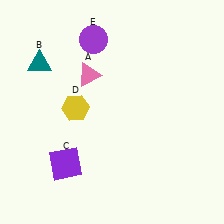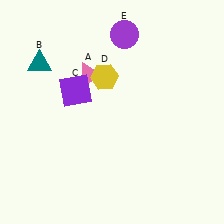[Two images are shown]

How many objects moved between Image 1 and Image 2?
3 objects moved between the two images.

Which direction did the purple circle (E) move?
The purple circle (E) moved right.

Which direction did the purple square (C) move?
The purple square (C) moved up.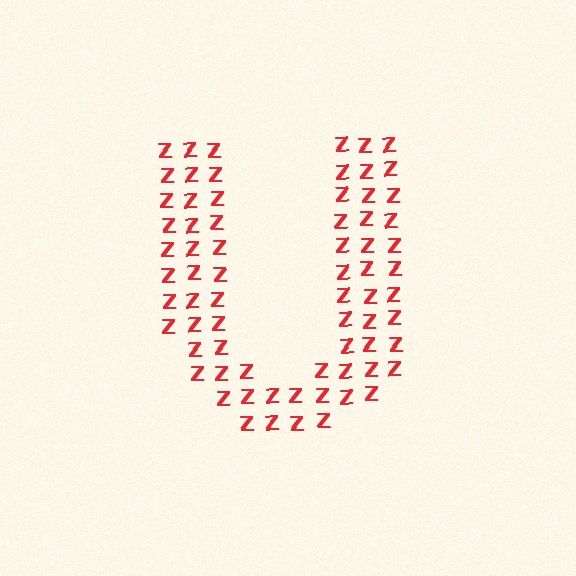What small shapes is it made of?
It is made of small letter Z's.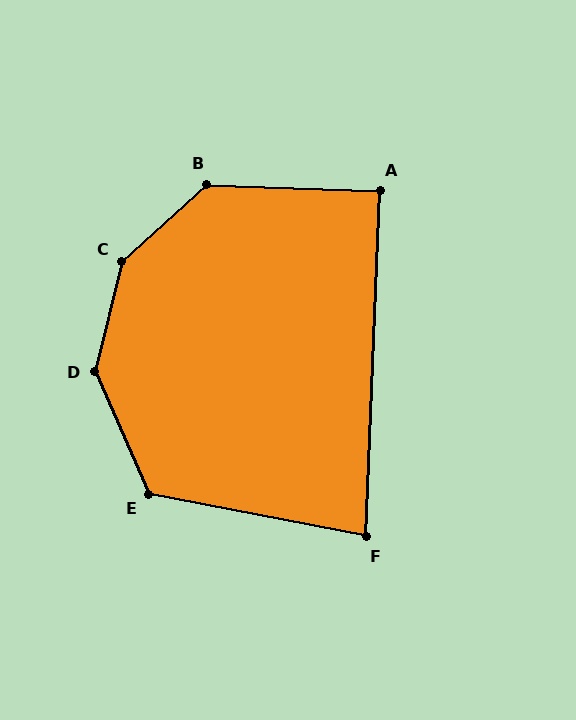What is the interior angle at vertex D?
Approximately 143 degrees (obtuse).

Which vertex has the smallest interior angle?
F, at approximately 81 degrees.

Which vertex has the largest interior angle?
C, at approximately 146 degrees.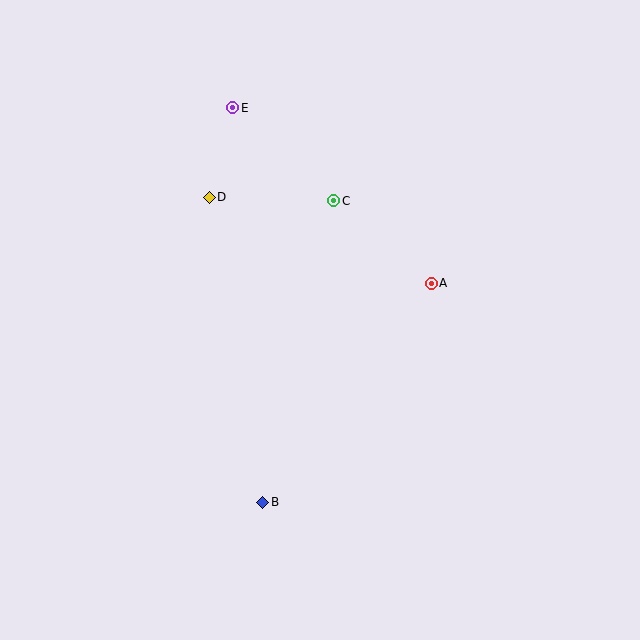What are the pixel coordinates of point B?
Point B is at (263, 502).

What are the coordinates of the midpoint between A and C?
The midpoint between A and C is at (382, 242).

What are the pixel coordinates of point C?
Point C is at (334, 201).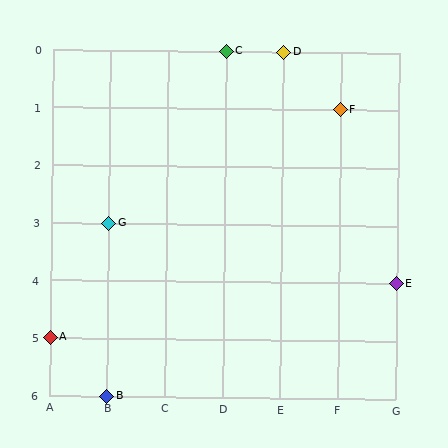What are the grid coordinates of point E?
Point E is at grid coordinates (G, 4).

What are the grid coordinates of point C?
Point C is at grid coordinates (D, 0).